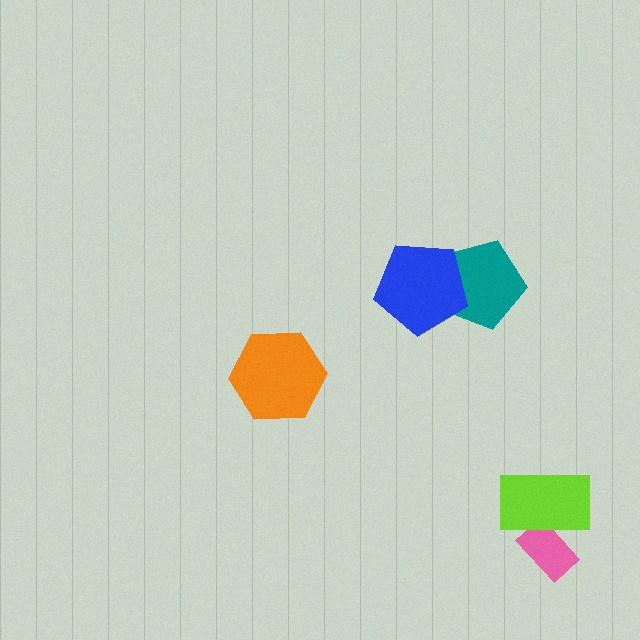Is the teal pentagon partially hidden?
Yes, it is partially covered by another shape.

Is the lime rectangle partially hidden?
No, no other shape covers it.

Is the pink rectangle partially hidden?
Yes, it is partially covered by another shape.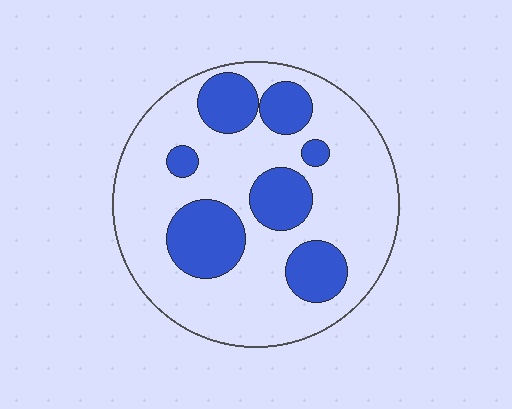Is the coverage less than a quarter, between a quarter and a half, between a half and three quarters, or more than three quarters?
Between a quarter and a half.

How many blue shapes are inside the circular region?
7.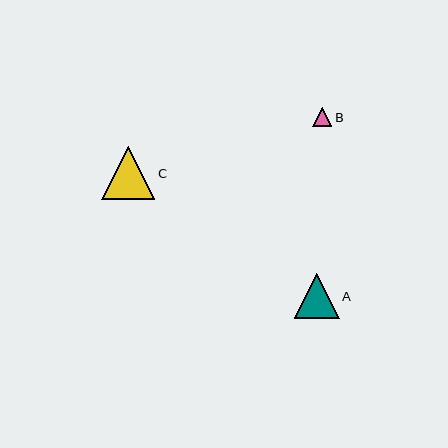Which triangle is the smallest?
Triangle B is the smallest with a size of approximately 19 pixels.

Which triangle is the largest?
Triangle C is the largest with a size of approximately 53 pixels.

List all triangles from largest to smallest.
From largest to smallest: C, A, B.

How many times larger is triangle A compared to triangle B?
Triangle A is approximately 2.4 times the size of triangle B.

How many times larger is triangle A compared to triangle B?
Triangle A is approximately 2.4 times the size of triangle B.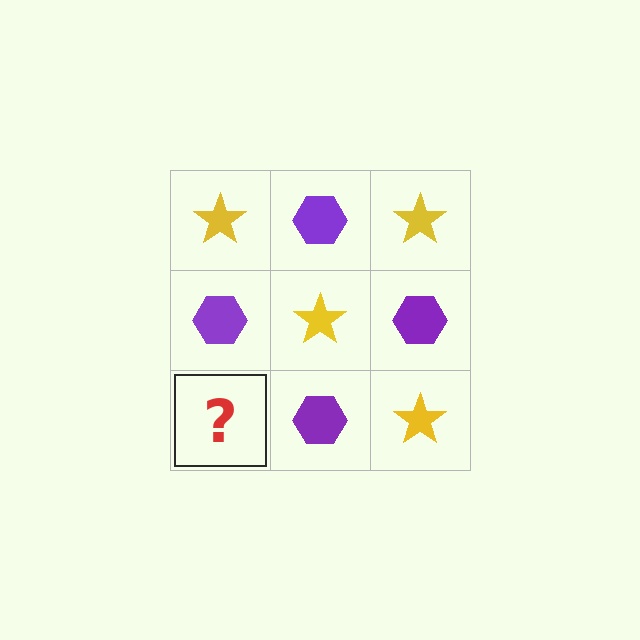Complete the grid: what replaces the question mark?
The question mark should be replaced with a yellow star.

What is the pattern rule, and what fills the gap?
The rule is that it alternates yellow star and purple hexagon in a checkerboard pattern. The gap should be filled with a yellow star.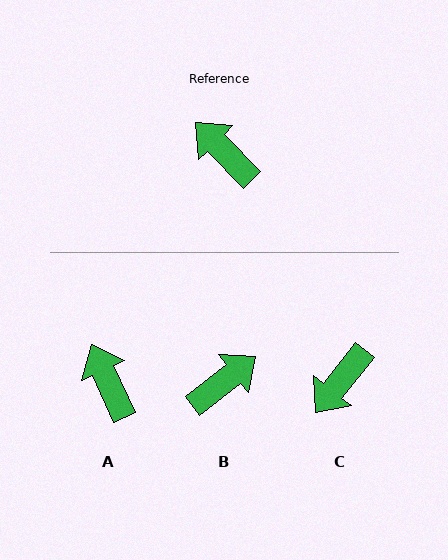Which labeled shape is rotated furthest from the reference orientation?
B, about 97 degrees away.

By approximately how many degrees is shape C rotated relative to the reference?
Approximately 97 degrees counter-clockwise.